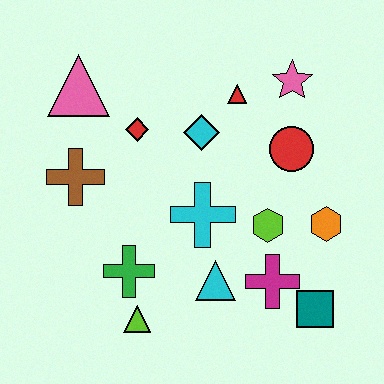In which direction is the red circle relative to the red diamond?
The red circle is to the right of the red diamond.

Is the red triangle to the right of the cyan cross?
Yes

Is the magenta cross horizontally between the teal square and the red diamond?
Yes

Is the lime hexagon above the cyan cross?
No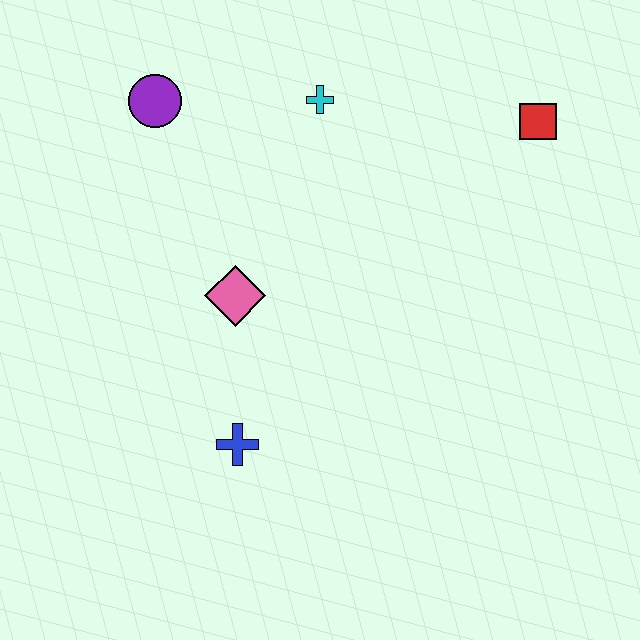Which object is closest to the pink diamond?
The blue cross is closest to the pink diamond.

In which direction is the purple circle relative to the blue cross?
The purple circle is above the blue cross.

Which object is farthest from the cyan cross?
The blue cross is farthest from the cyan cross.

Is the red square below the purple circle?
Yes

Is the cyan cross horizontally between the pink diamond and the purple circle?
No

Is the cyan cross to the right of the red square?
No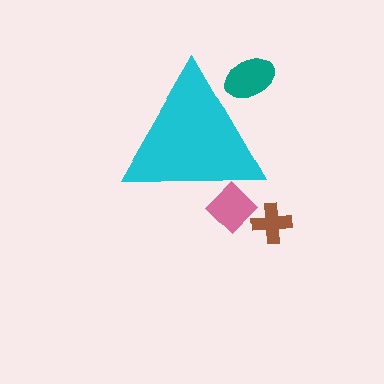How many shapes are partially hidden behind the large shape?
2 shapes are partially hidden.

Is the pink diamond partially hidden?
Yes, the pink diamond is partially hidden behind the cyan triangle.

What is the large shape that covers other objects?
A cyan triangle.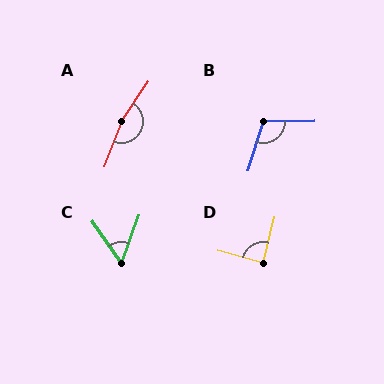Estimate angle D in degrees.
Approximately 89 degrees.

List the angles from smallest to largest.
C (55°), D (89°), B (108°), A (168°).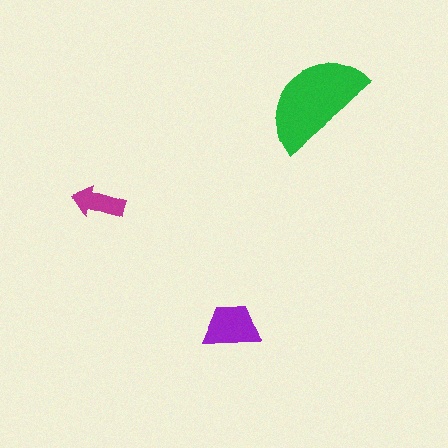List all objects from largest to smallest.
The green semicircle, the purple trapezoid, the magenta arrow.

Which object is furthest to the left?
The magenta arrow is leftmost.